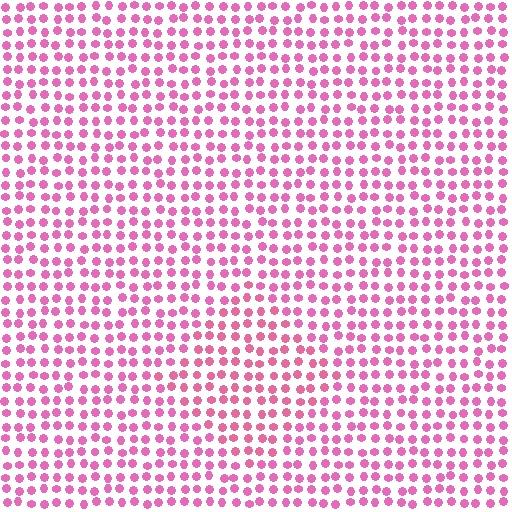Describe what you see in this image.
The image is filled with small pink elements in a uniform arrangement. A diamond-shaped region is visible where the elements are tinted to a slightly different hue, forming a subtle color boundary.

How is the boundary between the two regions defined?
The boundary is defined purely by a slight shift in hue (about 14 degrees). Spacing, size, and orientation are identical on both sides.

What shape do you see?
I see a diamond.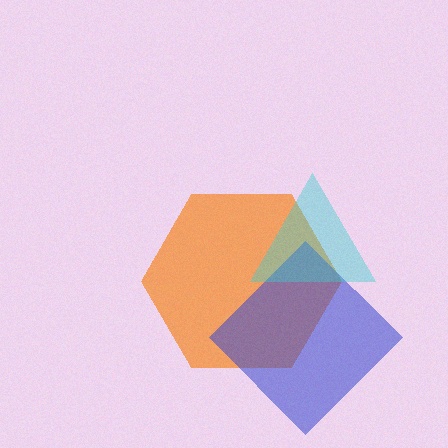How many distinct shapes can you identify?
There are 3 distinct shapes: an orange hexagon, a blue diamond, a cyan triangle.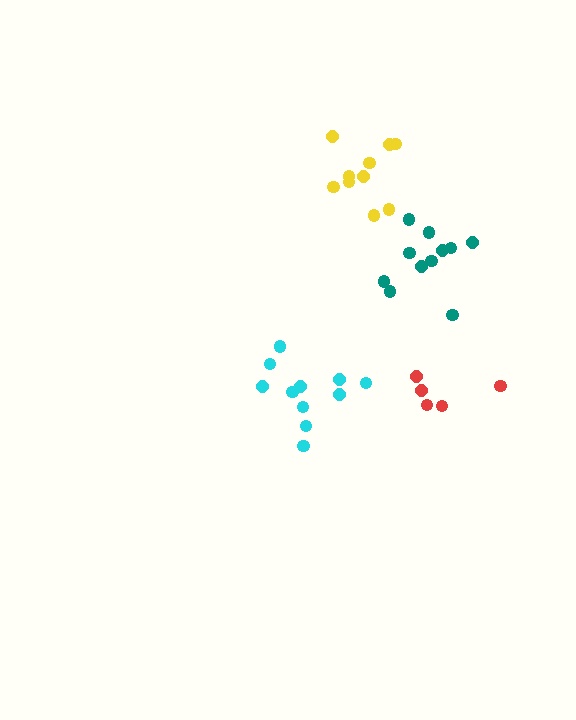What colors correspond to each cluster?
The clusters are colored: teal, cyan, red, yellow.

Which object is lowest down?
The cyan cluster is bottommost.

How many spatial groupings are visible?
There are 4 spatial groupings.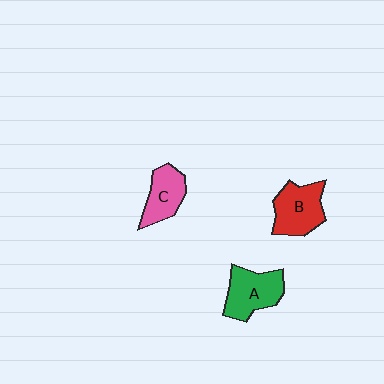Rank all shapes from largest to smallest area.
From largest to smallest: B (red), A (green), C (pink).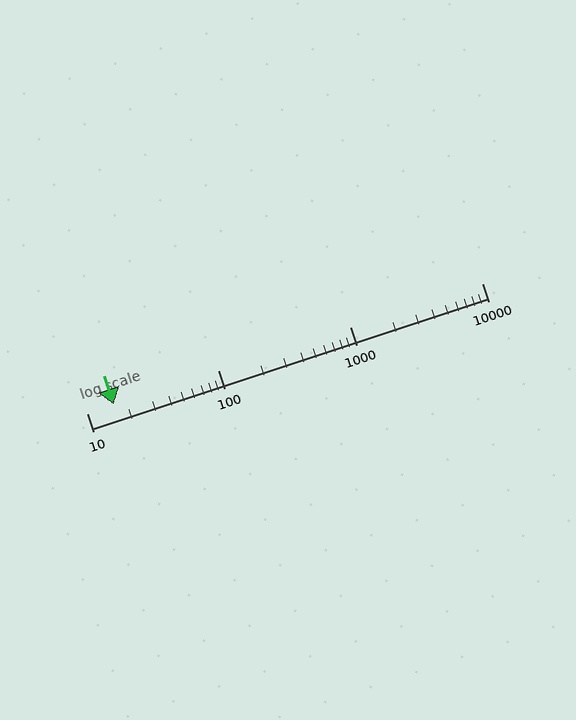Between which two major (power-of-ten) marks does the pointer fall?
The pointer is between 10 and 100.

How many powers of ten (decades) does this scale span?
The scale spans 3 decades, from 10 to 10000.